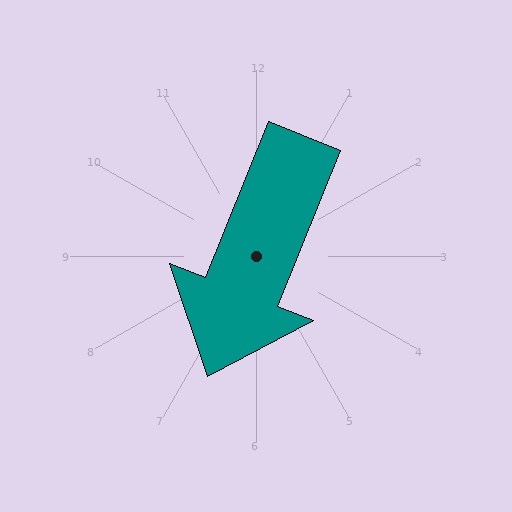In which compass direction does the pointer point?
South.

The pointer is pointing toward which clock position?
Roughly 7 o'clock.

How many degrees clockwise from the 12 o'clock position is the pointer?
Approximately 202 degrees.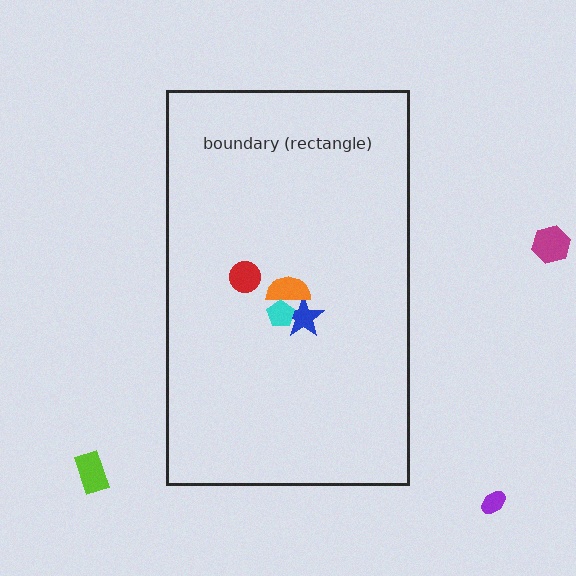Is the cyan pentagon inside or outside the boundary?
Inside.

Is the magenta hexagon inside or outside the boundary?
Outside.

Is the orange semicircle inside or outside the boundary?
Inside.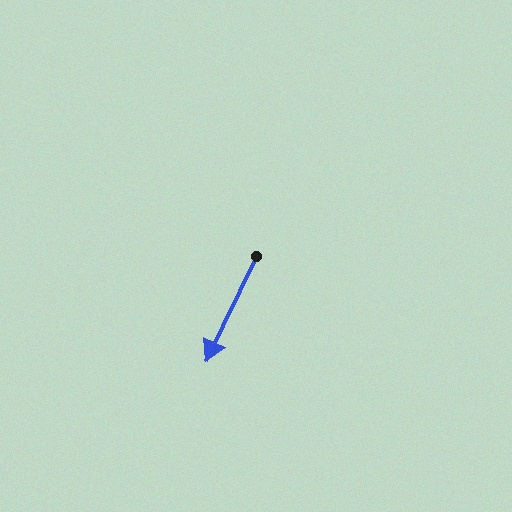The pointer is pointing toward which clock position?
Roughly 7 o'clock.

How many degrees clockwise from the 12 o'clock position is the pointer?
Approximately 206 degrees.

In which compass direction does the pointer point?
Southwest.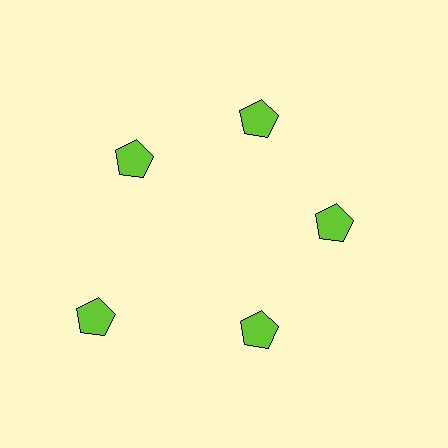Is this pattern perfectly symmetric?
No. The 5 lime pentagons are arranged in a ring, but one element near the 8 o'clock position is pushed outward from the center, breaking the 5-fold rotational symmetry.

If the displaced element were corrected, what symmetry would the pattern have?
It would have 5-fold rotational symmetry — the pattern would map onto itself every 72 degrees.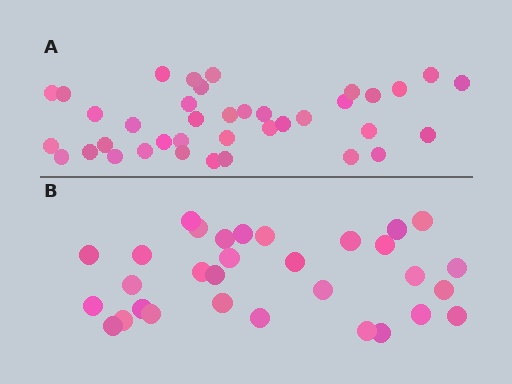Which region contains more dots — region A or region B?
Region A (the top region) has more dots.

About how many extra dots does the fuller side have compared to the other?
Region A has roughly 8 or so more dots than region B.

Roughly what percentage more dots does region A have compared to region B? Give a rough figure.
About 25% more.